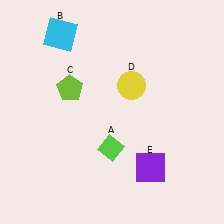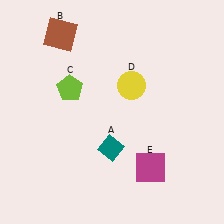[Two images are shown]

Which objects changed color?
A changed from lime to teal. B changed from cyan to brown. E changed from purple to magenta.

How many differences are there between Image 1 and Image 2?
There are 3 differences between the two images.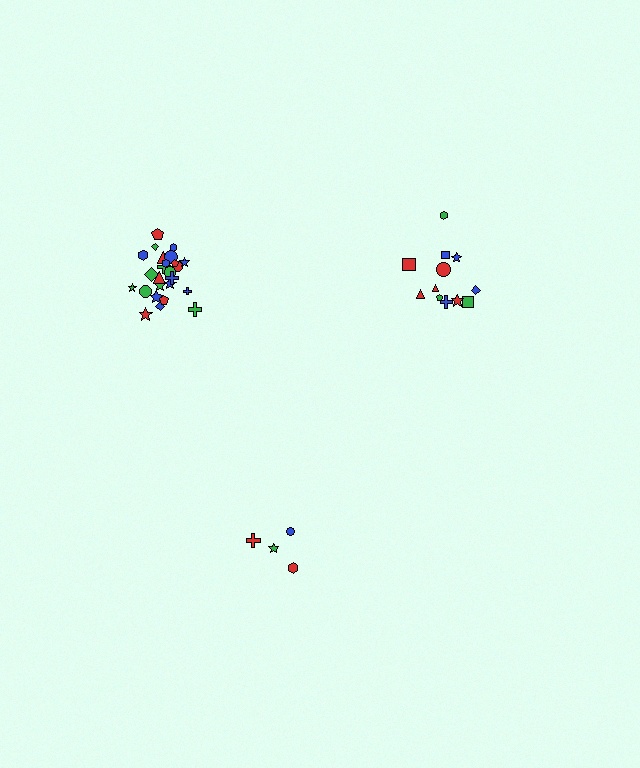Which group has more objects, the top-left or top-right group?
The top-left group.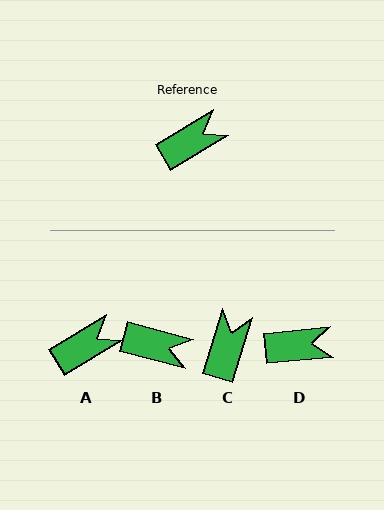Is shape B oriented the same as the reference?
No, it is off by about 46 degrees.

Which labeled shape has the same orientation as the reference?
A.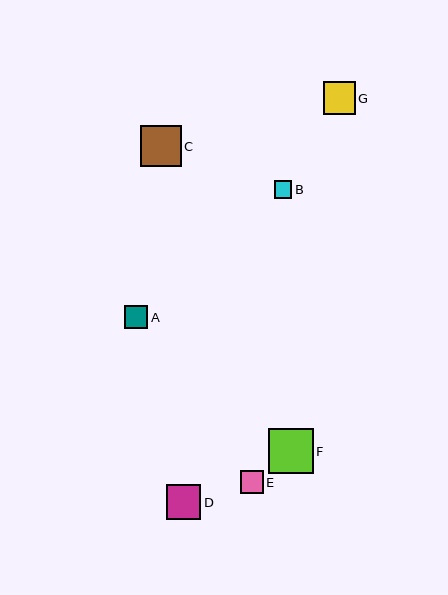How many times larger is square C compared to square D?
Square C is approximately 1.2 times the size of square D.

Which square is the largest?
Square F is the largest with a size of approximately 45 pixels.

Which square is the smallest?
Square B is the smallest with a size of approximately 18 pixels.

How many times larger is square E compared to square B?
Square E is approximately 1.3 times the size of square B.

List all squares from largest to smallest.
From largest to smallest: F, C, D, G, A, E, B.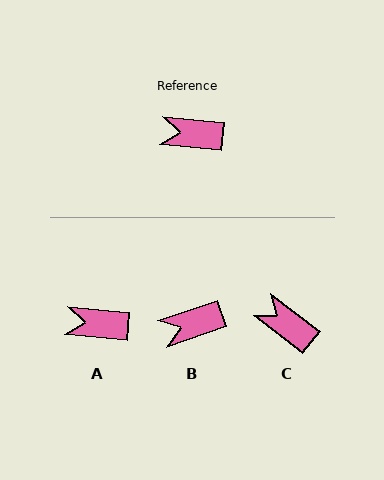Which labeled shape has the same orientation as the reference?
A.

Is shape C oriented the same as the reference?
No, it is off by about 32 degrees.